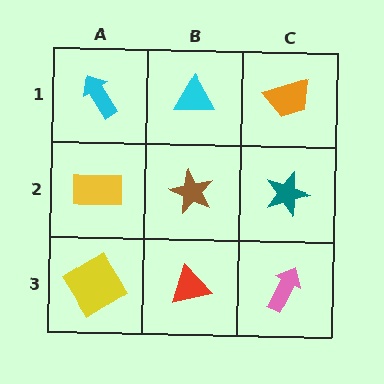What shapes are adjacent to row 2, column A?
A cyan arrow (row 1, column A), a yellow diamond (row 3, column A), a brown star (row 2, column B).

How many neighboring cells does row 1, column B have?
3.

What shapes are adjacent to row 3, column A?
A yellow rectangle (row 2, column A), a red triangle (row 3, column B).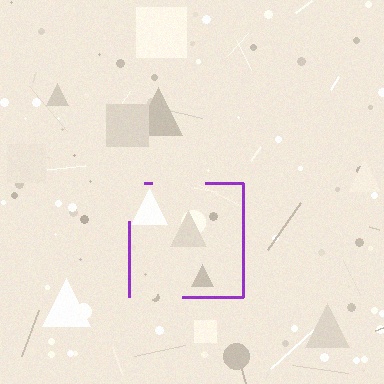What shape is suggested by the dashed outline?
The dashed outline suggests a square.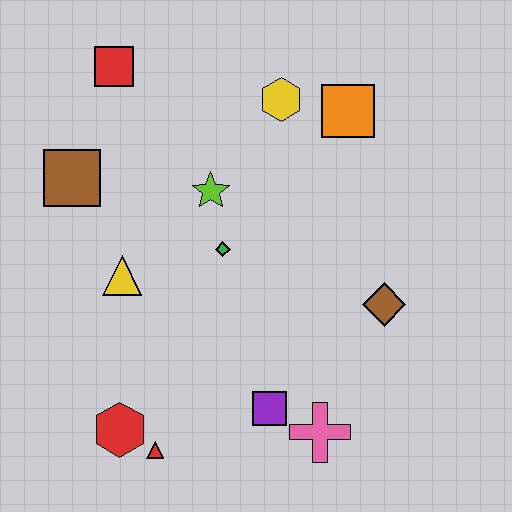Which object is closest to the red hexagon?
The red triangle is closest to the red hexagon.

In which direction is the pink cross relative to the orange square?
The pink cross is below the orange square.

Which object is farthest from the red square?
The pink cross is farthest from the red square.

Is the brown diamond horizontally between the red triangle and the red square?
No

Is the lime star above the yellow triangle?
Yes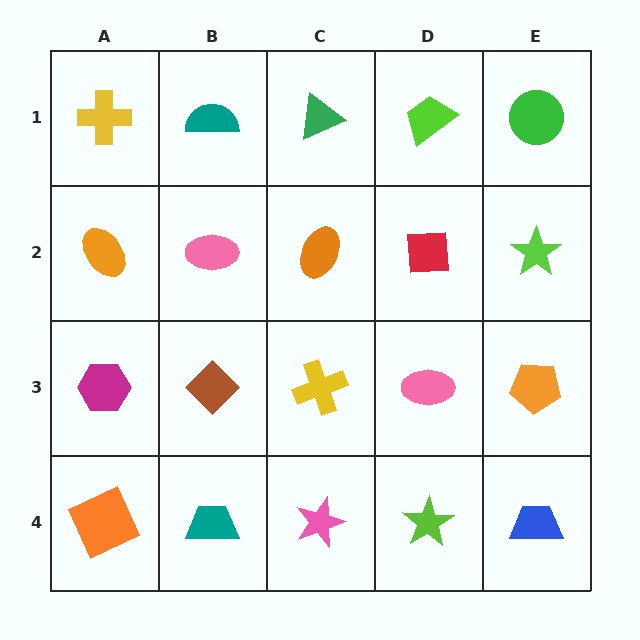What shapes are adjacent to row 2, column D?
A lime trapezoid (row 1, column D), a pink ellipse (row 3, column D), an orange ellipse (row 2, column C), a lime star (row 2, column E).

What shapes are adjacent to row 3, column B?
A pink ellipse (row 2, column B), a teal trapezoid (row 4, column B), a magenta hexagon (row 3, column A), a yellow cross (row 3, column C).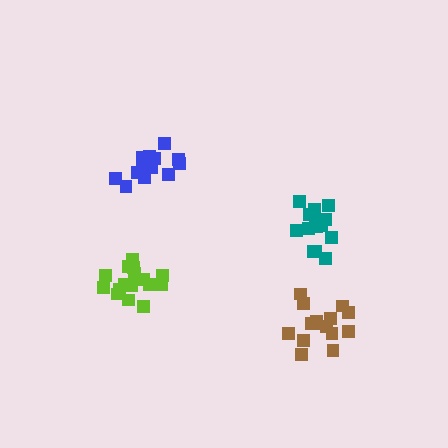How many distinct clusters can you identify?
There are 4 distinct clusters.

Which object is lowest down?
The brown cluster is bottommost.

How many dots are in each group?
Group 1: 13 dots, Group 2: 15 dots, Group 3: 16 dots, Group 4: 15 dots (59 total).